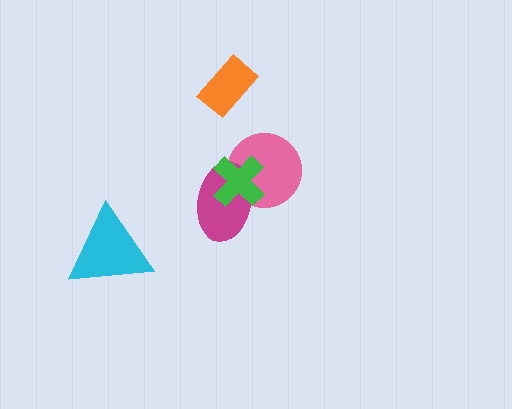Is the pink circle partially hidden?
Yes, it is partially covered by another shape.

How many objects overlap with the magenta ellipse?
2 objects overlap with the magenta ellipse.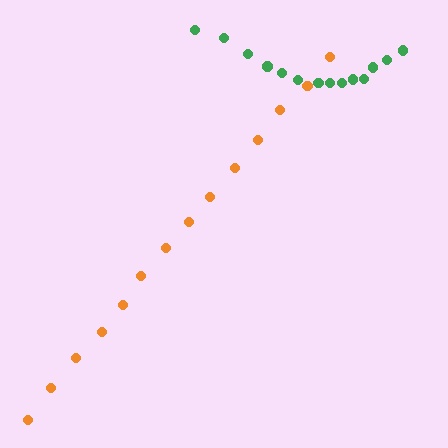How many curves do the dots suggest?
There are 2 distinct paths.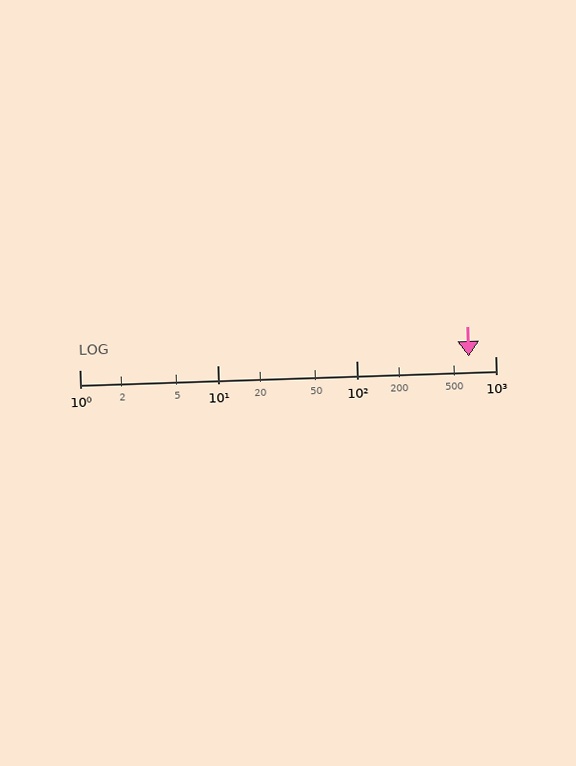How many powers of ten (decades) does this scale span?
The scale spans 3 decades, from 1 to 1000.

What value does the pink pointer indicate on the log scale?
The pointer indicates approximately 640.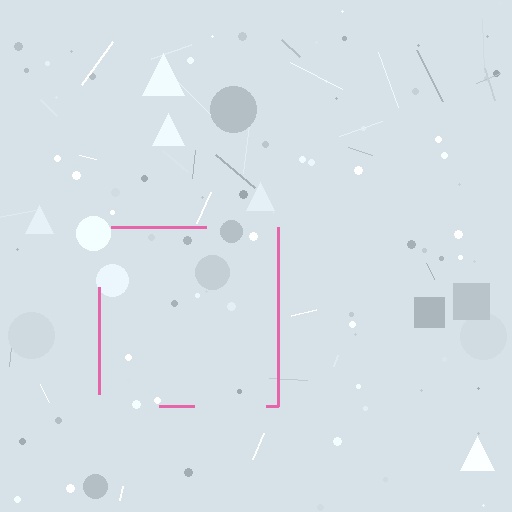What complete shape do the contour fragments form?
The contour fragments form a square.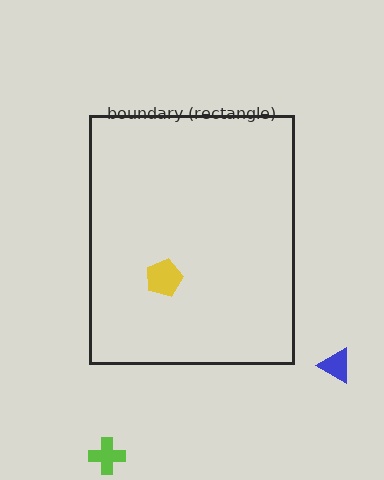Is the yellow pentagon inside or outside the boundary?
Inside.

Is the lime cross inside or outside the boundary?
Outside.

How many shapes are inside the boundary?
1 inside, 2 outside.